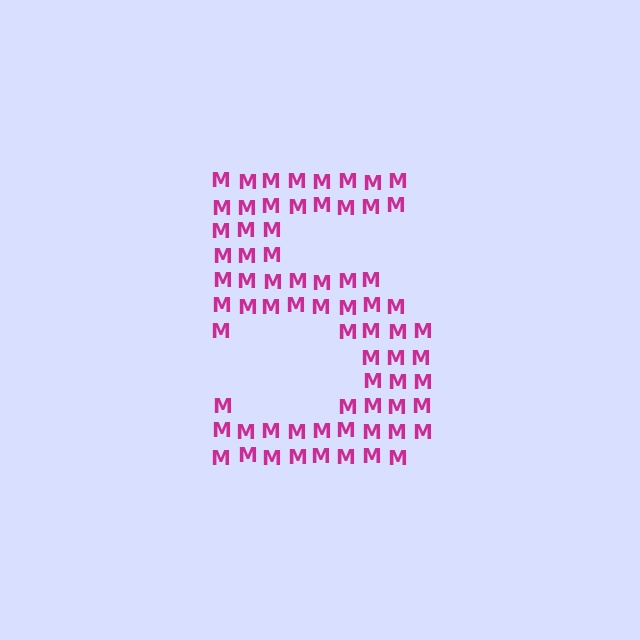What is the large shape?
The large shape is the digit 5.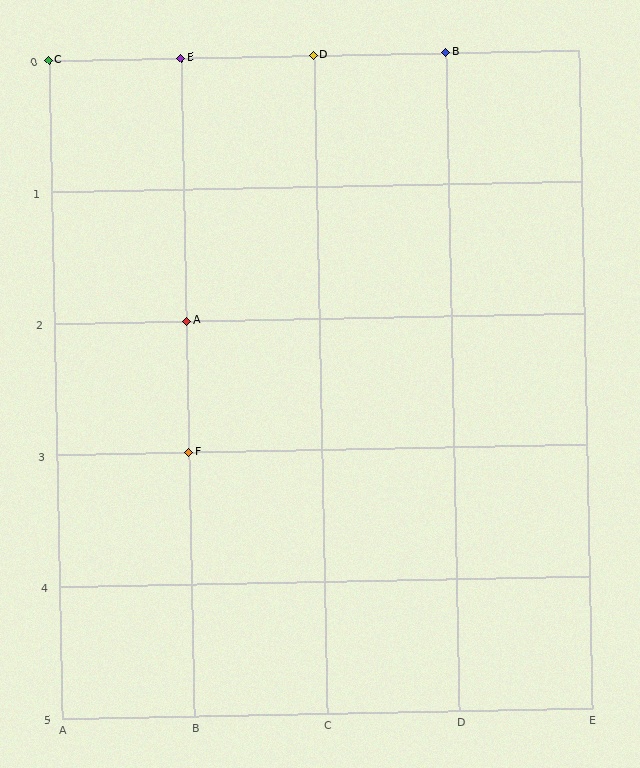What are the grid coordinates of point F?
Point F is at grid coordinates (B, 3).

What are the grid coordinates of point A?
Point A is at grid coordinates (B, 2).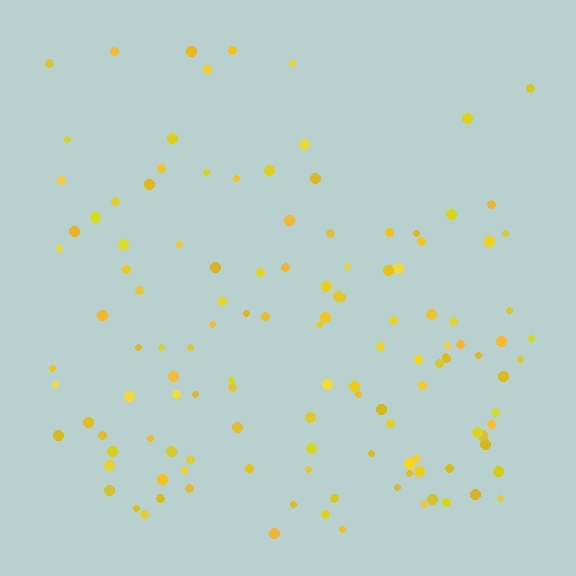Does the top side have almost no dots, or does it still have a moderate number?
Still a moderate number, just noticeably fewer than the bottom.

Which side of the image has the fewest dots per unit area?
The top.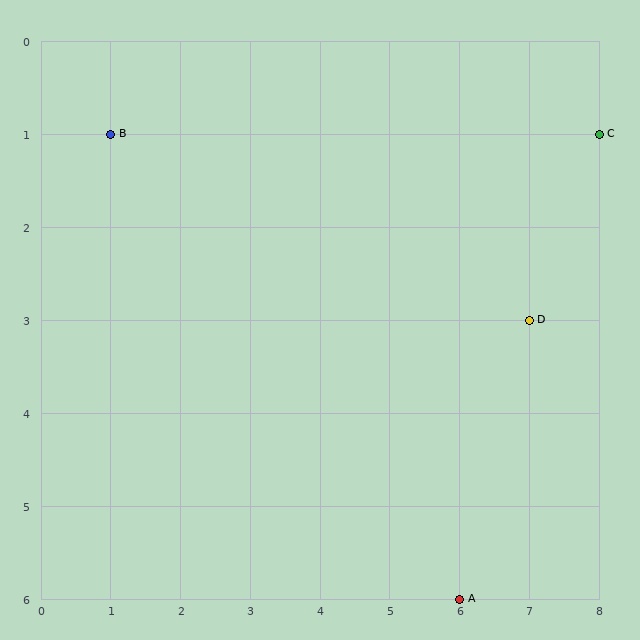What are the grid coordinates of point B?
Point B is at grid coordinates (1, 1).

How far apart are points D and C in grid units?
Points D and C are 1 column and 2 rows apart (about 2.2 grid units diagonally).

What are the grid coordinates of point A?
Point A is at grid coordinates (6, 6).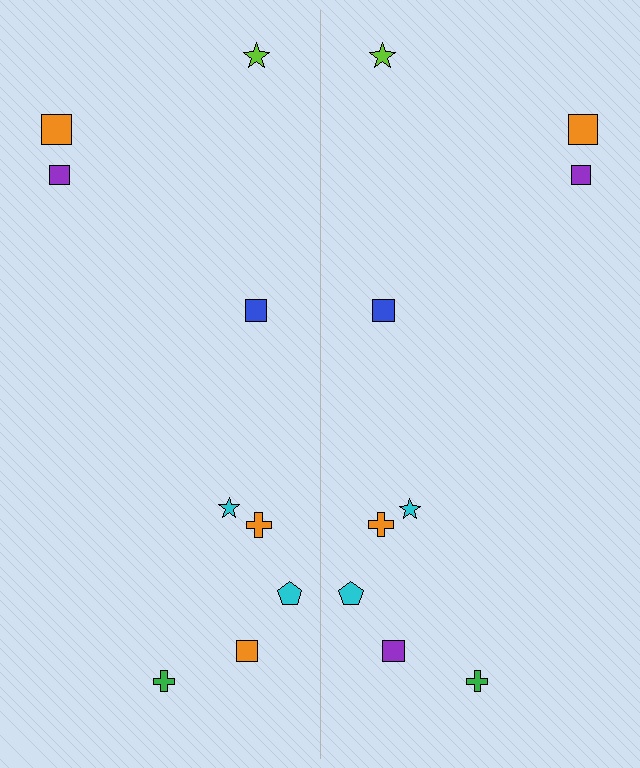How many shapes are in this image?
There are 18 shapes in this image.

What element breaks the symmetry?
The purple square on the right side breaks the symmetry — its mirror counterpart is orange.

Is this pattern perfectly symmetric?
No, the pattern is not perfectly symmetric. The purple square on the right side breaks the symmetry — its mirror counterpart is orange.